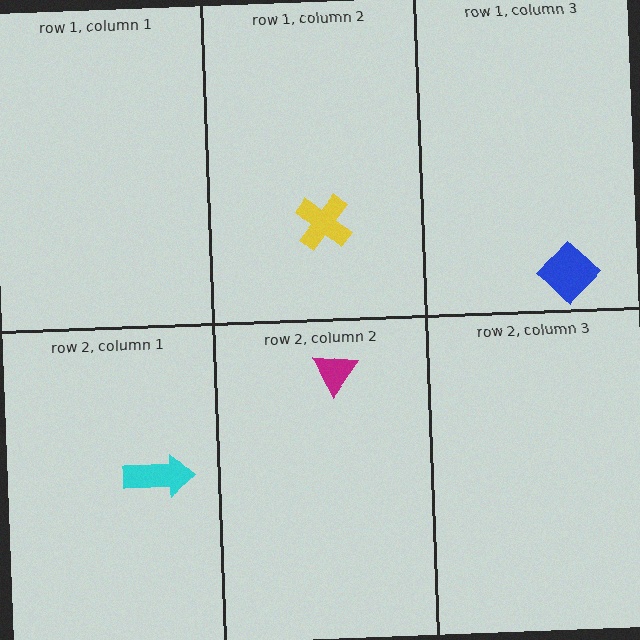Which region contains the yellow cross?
The row 1, column 2 region.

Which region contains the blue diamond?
The row 1, column 3 region.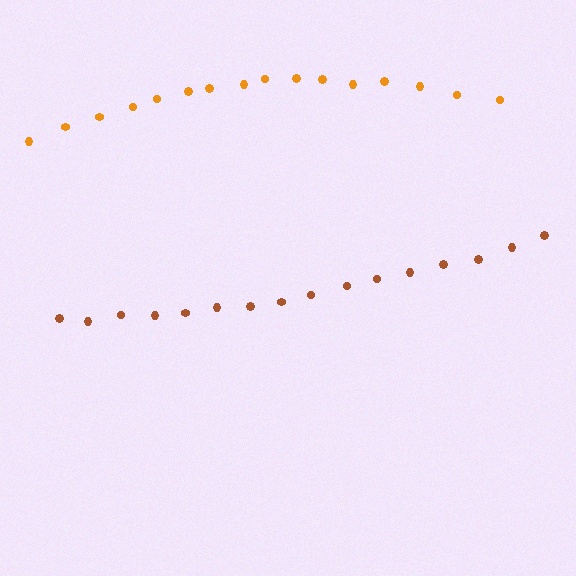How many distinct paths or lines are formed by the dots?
There are 2 distinct paths.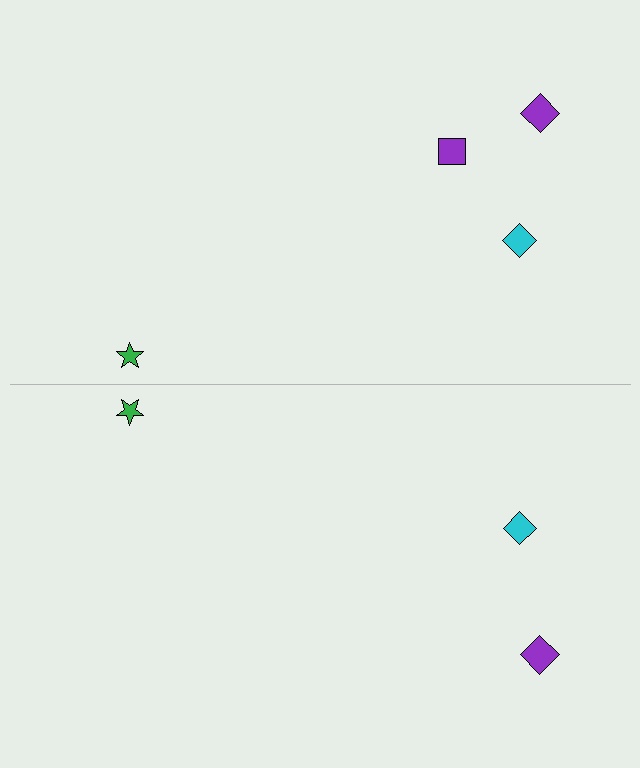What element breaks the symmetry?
A purple square is missing from the bottom side.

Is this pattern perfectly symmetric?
No, the pattern is not perfectly symmetric. A purple square is missing from the bottom side.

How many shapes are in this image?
There are 7 shapes in this image.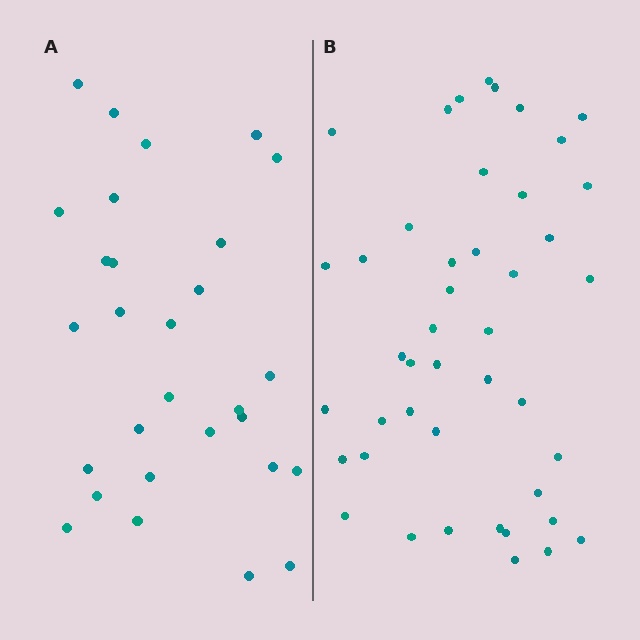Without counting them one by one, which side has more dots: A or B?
Region B (the right region) has more dots.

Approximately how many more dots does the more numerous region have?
Region B has approximately 15 more dots than region A.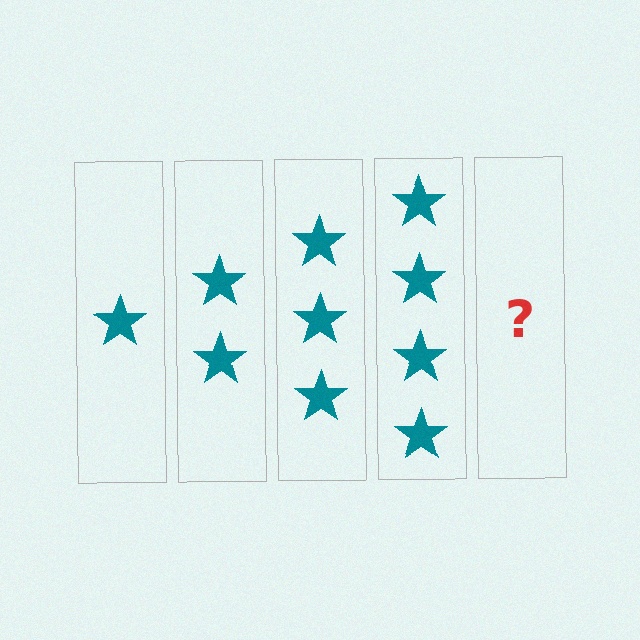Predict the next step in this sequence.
The next step is 5 stars.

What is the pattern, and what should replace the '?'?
The pattern is that each step adds one more star. The '?' should be 5 stars.